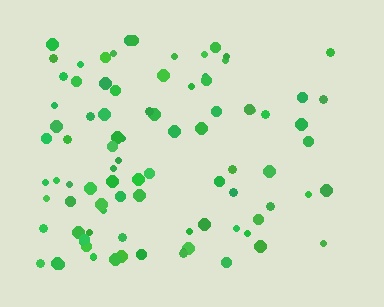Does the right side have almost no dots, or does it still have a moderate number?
Still a moderate number, just noticeably fewer than the left.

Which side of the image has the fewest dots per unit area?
The right.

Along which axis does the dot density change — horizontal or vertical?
Horizontal.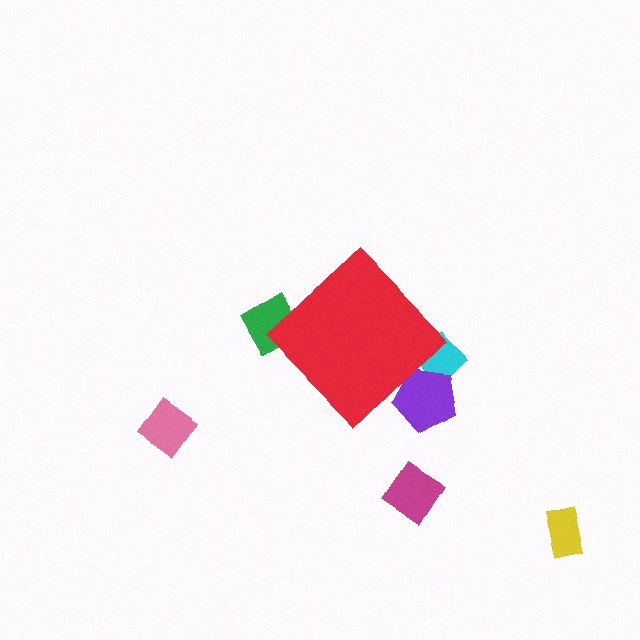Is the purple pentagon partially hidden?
Yes, the purple pentagon is partially hidden behind the red diamond.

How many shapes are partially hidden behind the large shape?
3 shapes are partially hidden.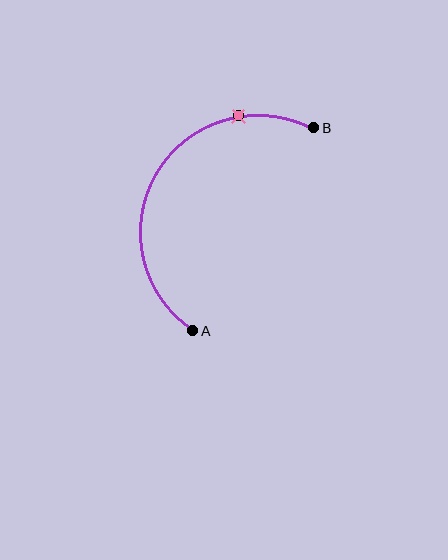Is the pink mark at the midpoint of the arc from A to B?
No. The pink mark lies on the arc but is closer to endpoint B. The arc midpoint would be at the point on the curve equidistant along the arc from both A and B.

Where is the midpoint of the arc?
The arc midpoint is the point on the curve farthest from the straight line joining A and B. It sits to the left of that line.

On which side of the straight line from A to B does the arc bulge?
The arc bulges to the left of the straight line connecting A and B.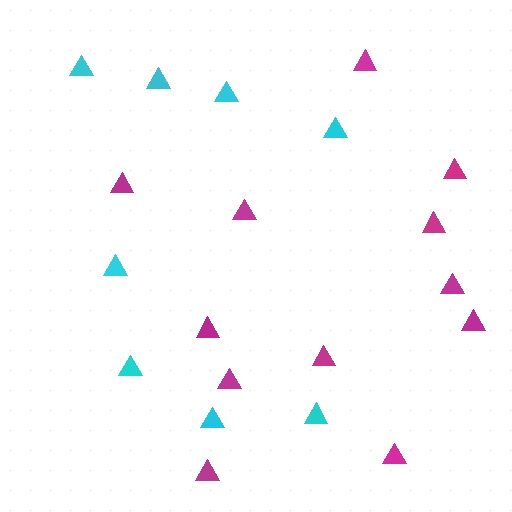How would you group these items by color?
There are 2 groups: one group of cyan triangles (8) and one group of magenta triangles (12).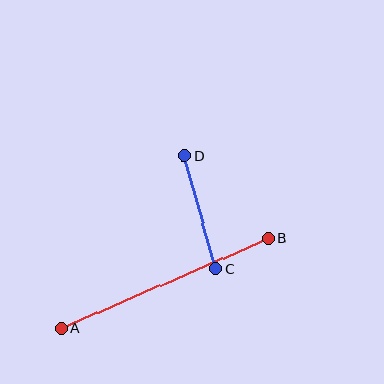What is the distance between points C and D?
The distance is approximately 117 pixels.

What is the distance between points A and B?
The distance is approximately 226 pixels.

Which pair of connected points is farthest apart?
Points A and B are farthest apart.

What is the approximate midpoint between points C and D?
The midpoint is at approximately (200, 212) pixels.